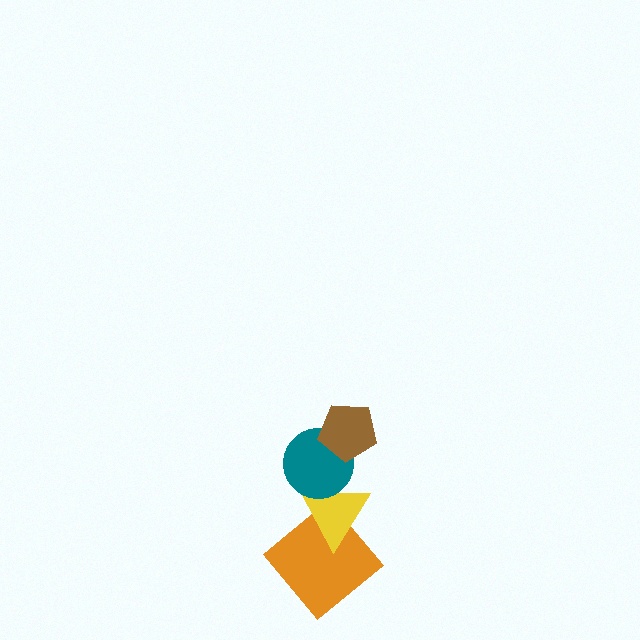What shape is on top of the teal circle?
The brown pentagon is on top of the teal circle.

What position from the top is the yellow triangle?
The yellow triangle is 3rd from the top.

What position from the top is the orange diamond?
The orange diamond is 4th from the top.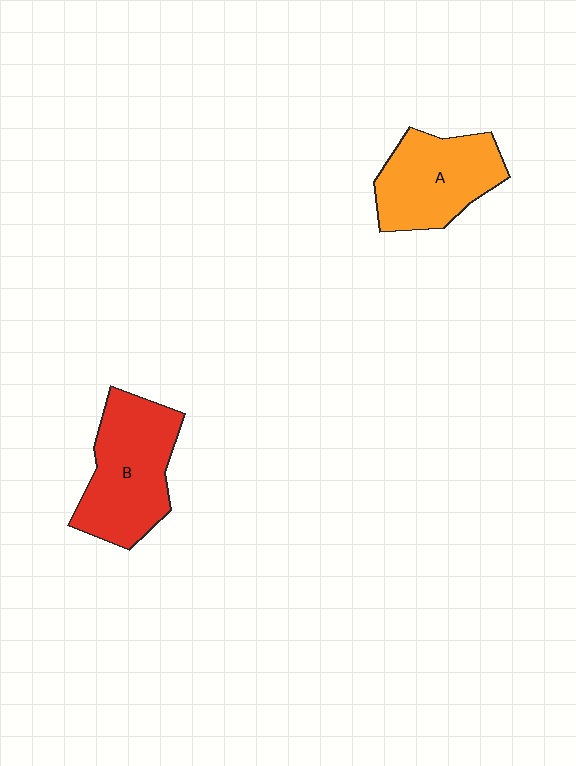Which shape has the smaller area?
Shape A (orange).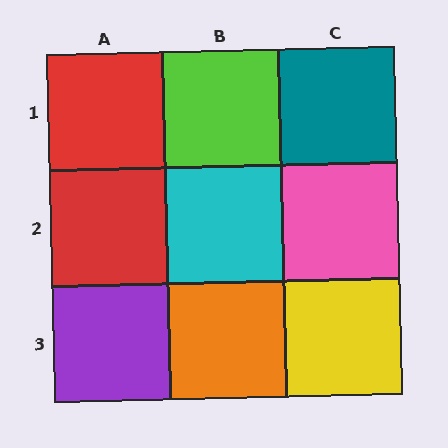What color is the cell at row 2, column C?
Pink.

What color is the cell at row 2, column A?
Red.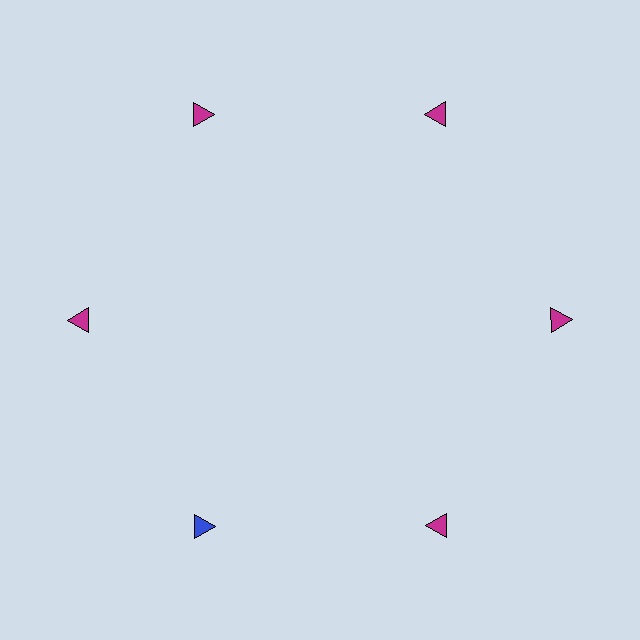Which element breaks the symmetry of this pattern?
The blue triangle at roughly the 7 o'clock position breaks the symmetry. All other shapes are magenta triangles.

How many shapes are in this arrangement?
There are 6 shapes arranged in a ring pattern.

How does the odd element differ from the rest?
It has a different color: blue instead of magenta.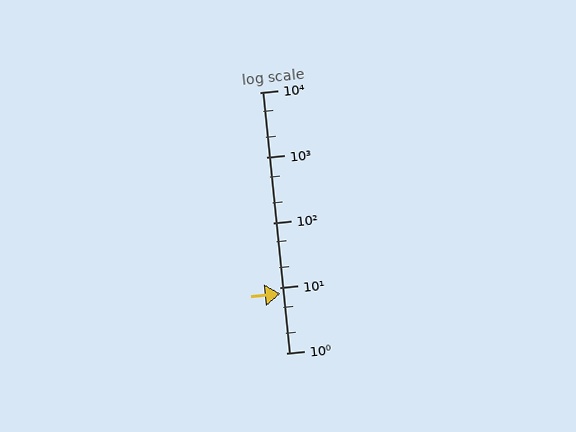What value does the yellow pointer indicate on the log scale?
The pointer indicates approximately 8.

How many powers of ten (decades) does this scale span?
The scale spans 4 decades, from 1 to 10000.